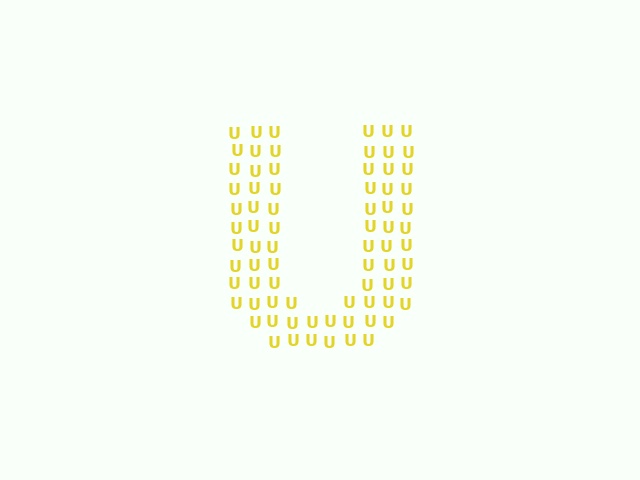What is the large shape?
The large shape is the letter U.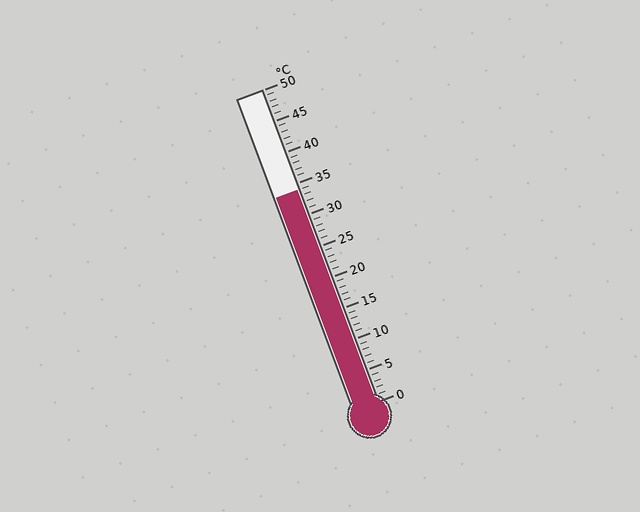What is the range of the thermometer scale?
The thermometer scale ranges from 0°C to 50°C.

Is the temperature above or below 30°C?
The temperature is above 30°C.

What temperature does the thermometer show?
The thermometer shows approximately 34°C.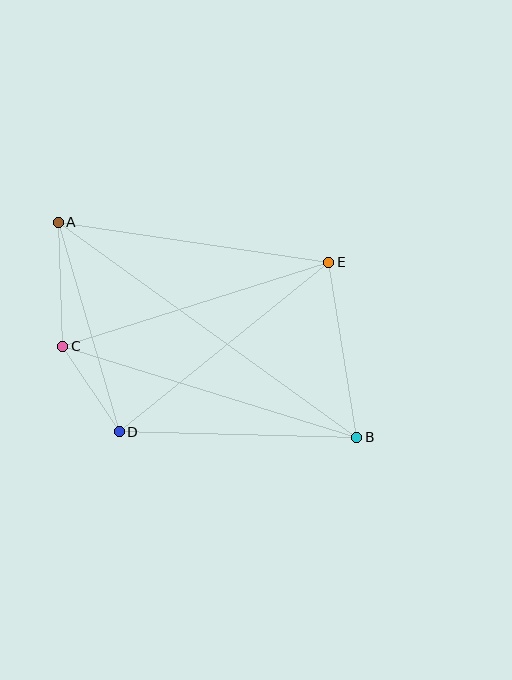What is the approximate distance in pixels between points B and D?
The distance between B and D is approximately 238 pixels.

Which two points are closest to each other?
Points C and D are closest to each other.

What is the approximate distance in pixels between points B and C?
The distance between B and C is approximately 308 pixels.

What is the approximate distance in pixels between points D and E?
The distance between D and E is approximately 270 pixels.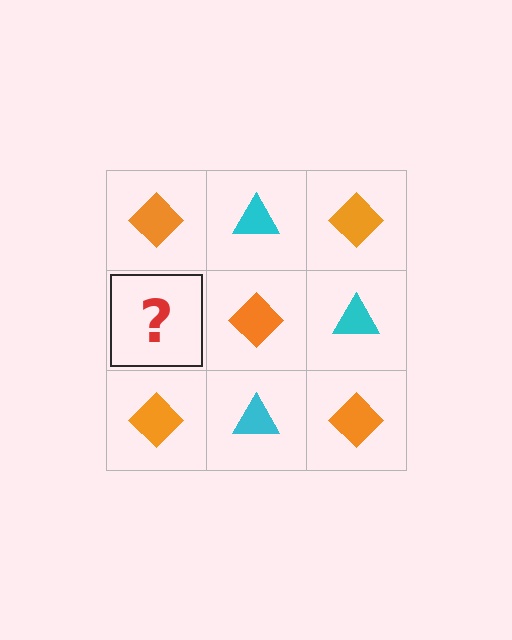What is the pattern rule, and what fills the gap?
The rule is that it alternates orange diamond and cyan triangle in a checkerboard pattern. The gap should be filled with a cyan triangle.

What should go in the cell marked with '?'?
The missing cell should contain a cyan triangle.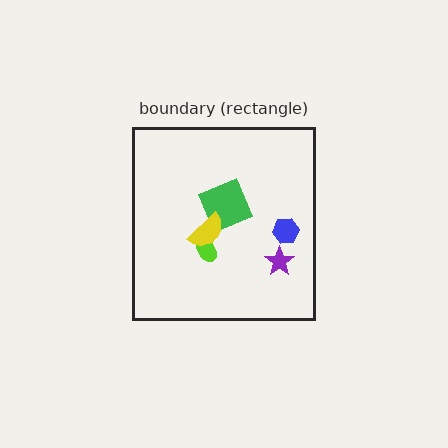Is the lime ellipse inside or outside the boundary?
Inside.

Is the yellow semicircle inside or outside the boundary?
Inside.